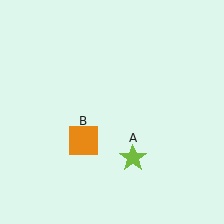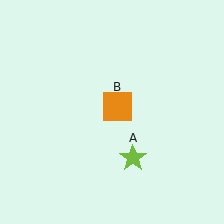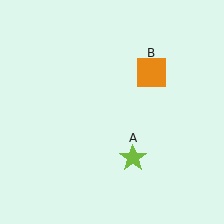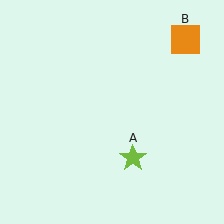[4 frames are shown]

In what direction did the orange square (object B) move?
The orange square (object B) moved up and to the right.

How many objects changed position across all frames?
1 object changed position: orange square (object B).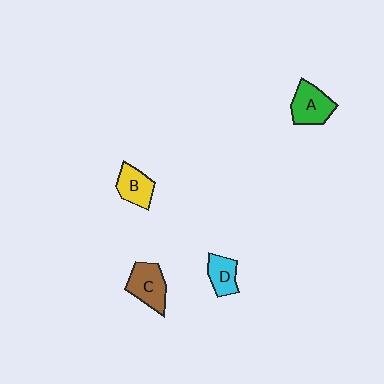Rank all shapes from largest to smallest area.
From largest to smallest: C (brown), A (green), B (yellow), D (cyan).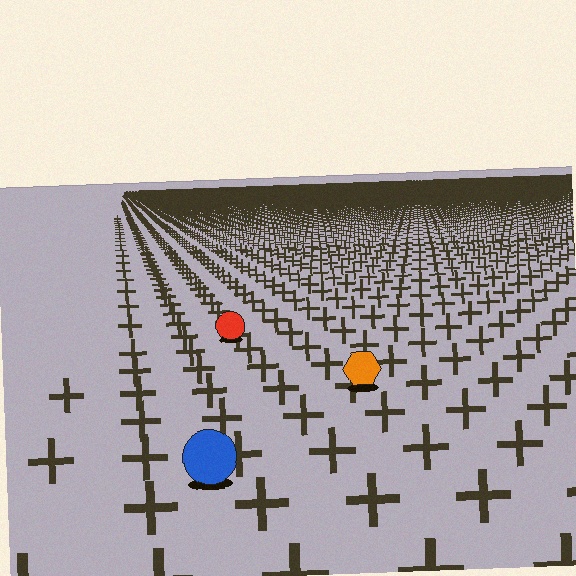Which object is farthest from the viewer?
The red circle is farthest from the viewer. It appears smaller and the ground texture around it is denser.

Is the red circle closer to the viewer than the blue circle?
No. The blue circle is closer — you can tell from the texture gradient: the ground texture is coarser near it.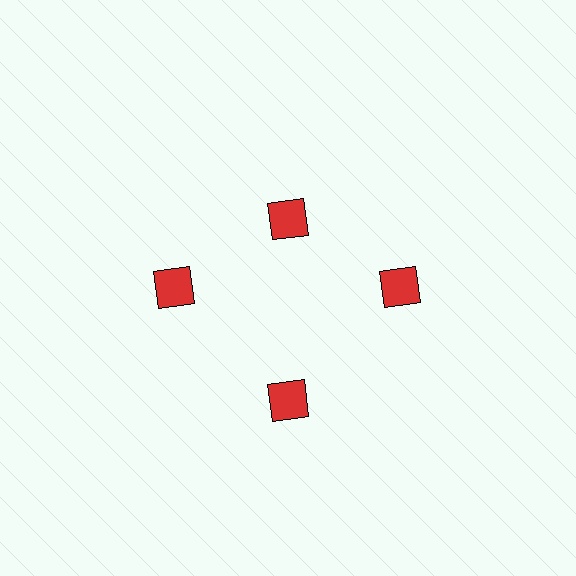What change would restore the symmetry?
The symmetry would be restored by moving it outward, back onto the ring so that all 4 squares sit at equal angles and equal distance from the center.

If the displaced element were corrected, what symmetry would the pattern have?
It would have 4-fold rotational symmetry — the pattern would map onto itself every 90 degrees.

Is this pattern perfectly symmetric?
No. The 4 red squares are arranged in a ring, but one element near the 12 o'clock position is pulled inward toward the center, breaking the 4-fold rotational symmetry.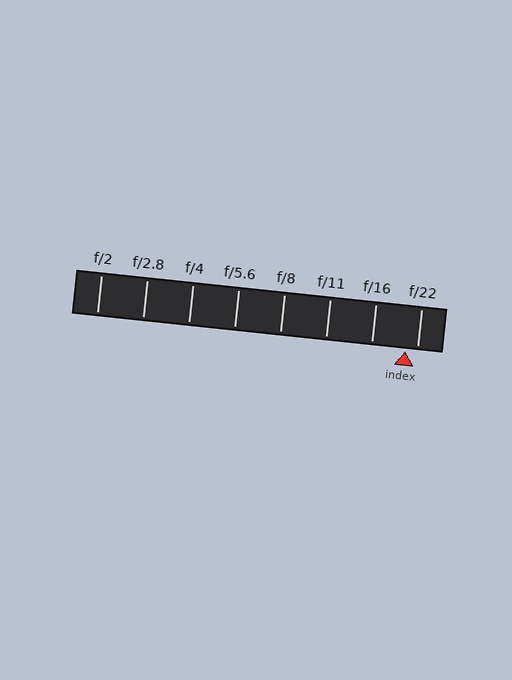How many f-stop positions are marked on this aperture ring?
There are 8 f-stop positions marked.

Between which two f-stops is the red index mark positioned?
The index mark is between f/16 and f/22.